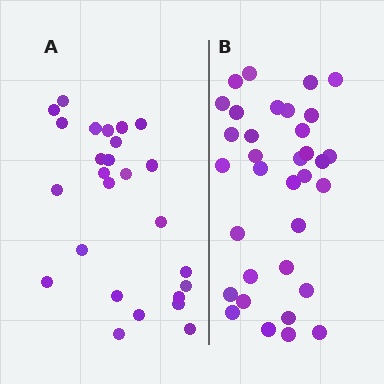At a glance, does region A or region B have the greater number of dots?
Region B (the right region) has more dots.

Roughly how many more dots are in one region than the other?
Region B has roughly 8 or so more dots than region A.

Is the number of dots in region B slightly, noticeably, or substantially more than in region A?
Region B has noticeably more, but not dramatically so. The ratio is roughly 1.3 to 1.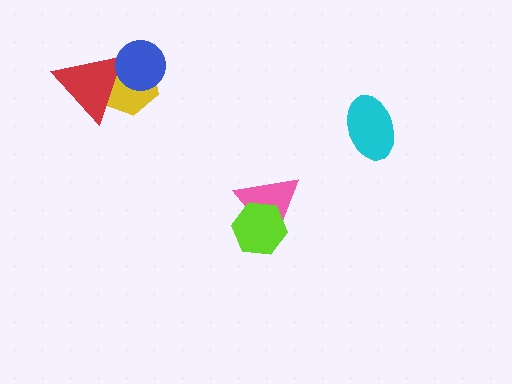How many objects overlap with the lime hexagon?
1 object overlaps with the lime hexagon.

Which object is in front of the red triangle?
The blue circle is in front of the red triangle.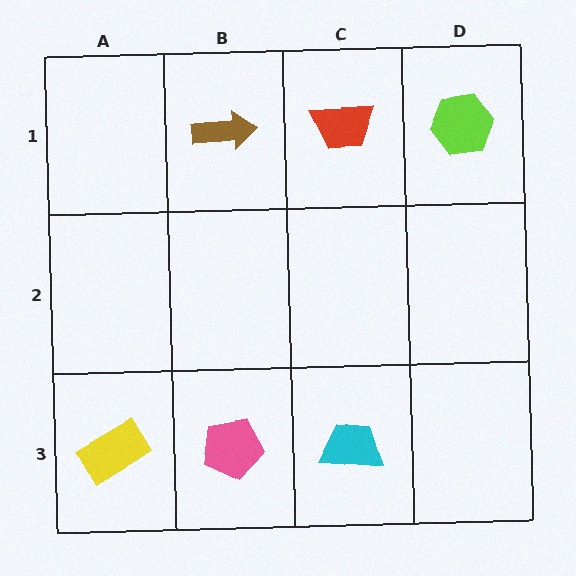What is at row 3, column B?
A pink pentagon.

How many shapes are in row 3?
3 shapes.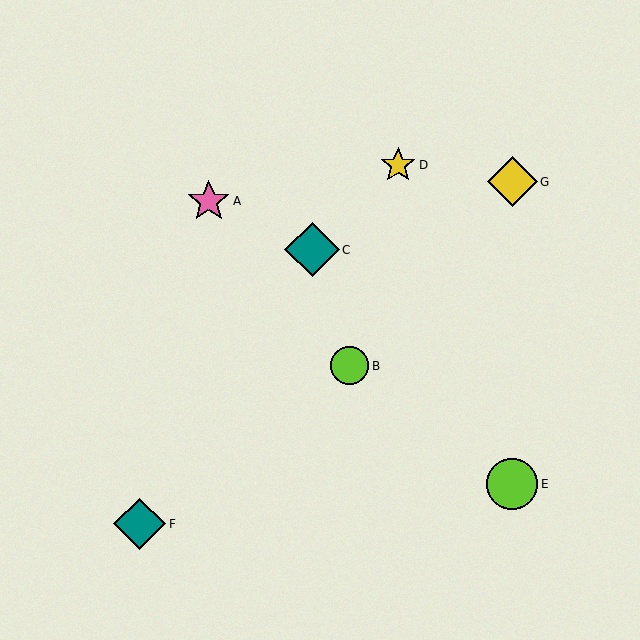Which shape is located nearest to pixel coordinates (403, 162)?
The yellow star (labeled D) at (398, 165) is nearest to that location.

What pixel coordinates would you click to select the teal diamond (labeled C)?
Click at (312, 250) to select the teal diamond C.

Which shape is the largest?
The teal diamond (labeled C) is the largest.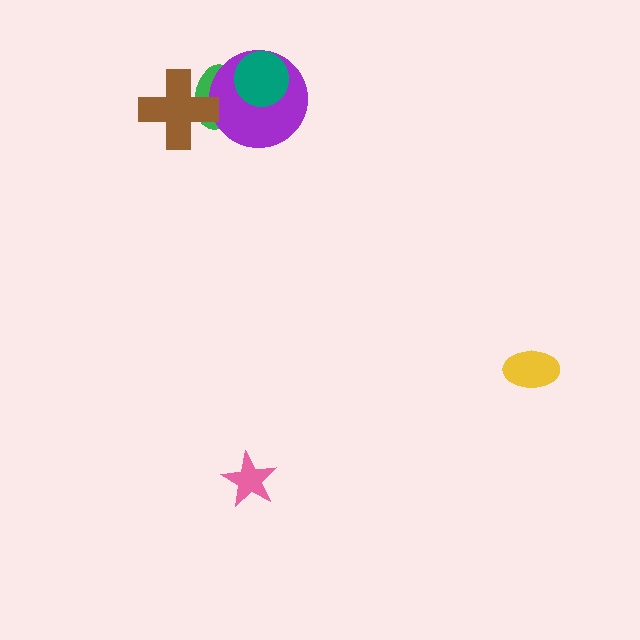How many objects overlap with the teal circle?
2 objects overlap with the teal circle.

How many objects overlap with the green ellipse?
3 objects overlap with the green ellipse.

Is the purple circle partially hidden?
Yes, it is partially covered by another shape.